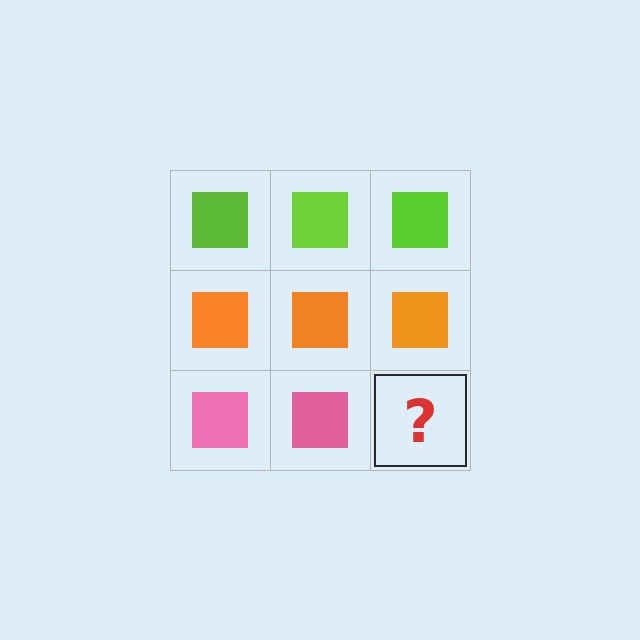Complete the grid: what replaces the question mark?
The question mark should be replaced with a pink square.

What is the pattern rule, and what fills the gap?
The rule is that each row has a consistent color. The gap should be filled with a pink square.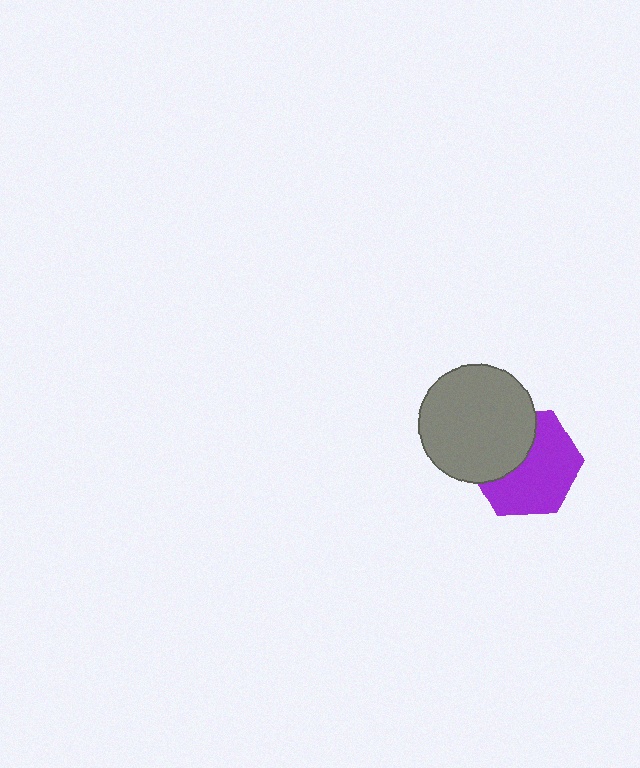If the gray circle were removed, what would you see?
You would see the complete purple hexagon.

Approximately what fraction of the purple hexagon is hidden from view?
Roughly 38% of the purple hexagon is hidden behind the gray circle.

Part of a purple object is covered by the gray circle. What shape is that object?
It is a hexagon.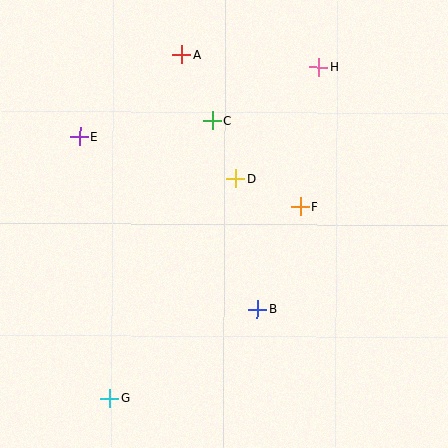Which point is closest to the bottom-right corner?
Point B is closest to the bottom-right corner.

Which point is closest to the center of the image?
Point D at (236, 179) is closest to the center.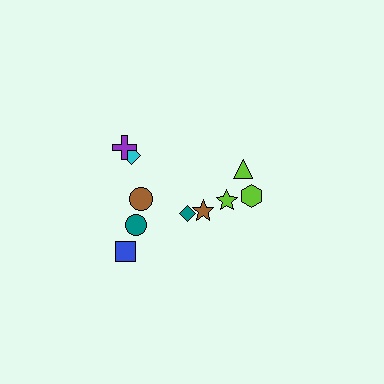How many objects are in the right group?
There are 4 objects.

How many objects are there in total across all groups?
There are 10 objects.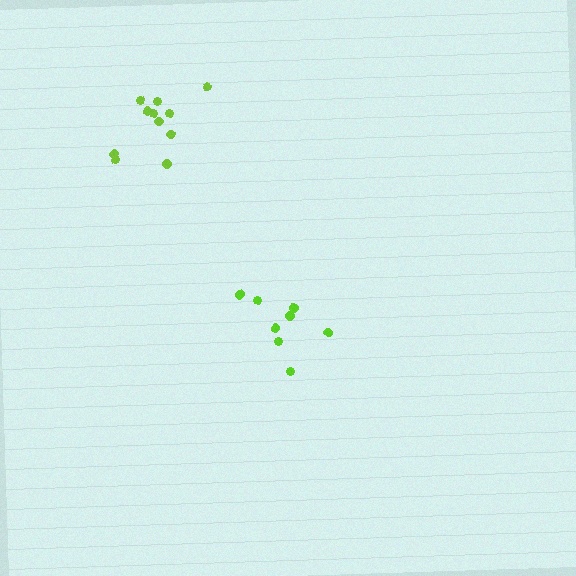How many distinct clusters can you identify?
There are 2 distinct clusters.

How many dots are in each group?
Group 1: 8 dots, Group 2: 11 dots (19 total).